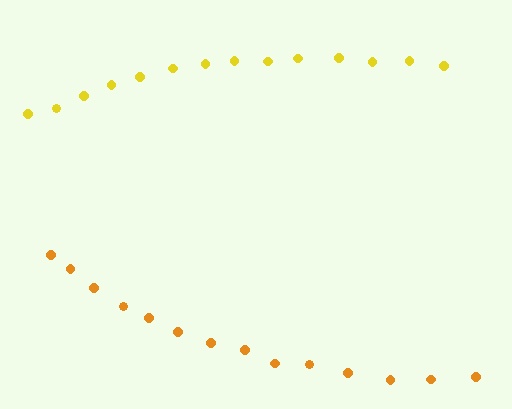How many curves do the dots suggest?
There are 2 distinct paths.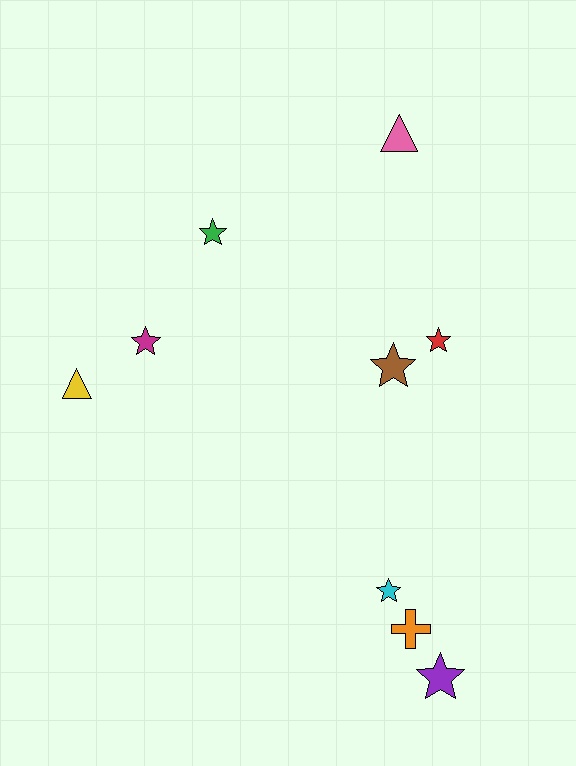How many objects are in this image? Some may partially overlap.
There are 9 objects.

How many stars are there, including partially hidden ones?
There are 6 stars.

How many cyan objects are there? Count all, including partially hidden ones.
There is 1 cyan object.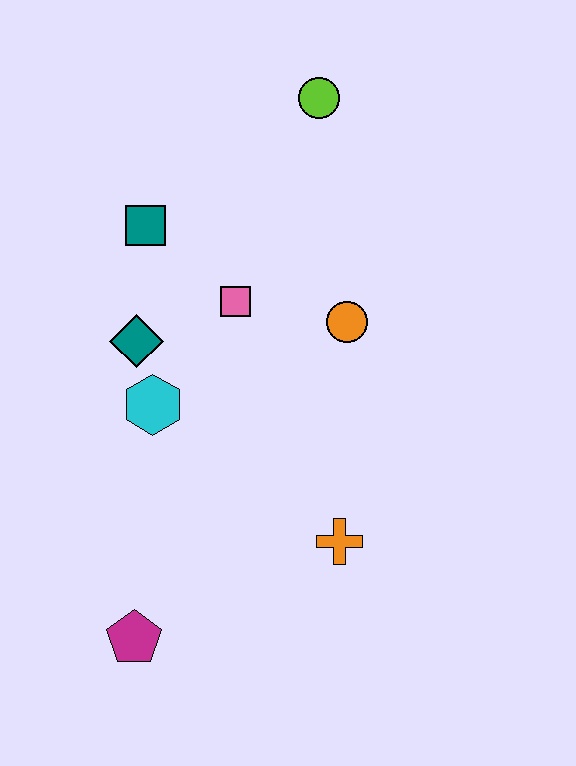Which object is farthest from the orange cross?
The lime circle is farthest from the orange cross.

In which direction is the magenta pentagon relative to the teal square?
The magenta pentagon is below the teal square.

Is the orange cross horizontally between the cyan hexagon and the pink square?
No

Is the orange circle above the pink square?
No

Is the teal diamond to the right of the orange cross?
No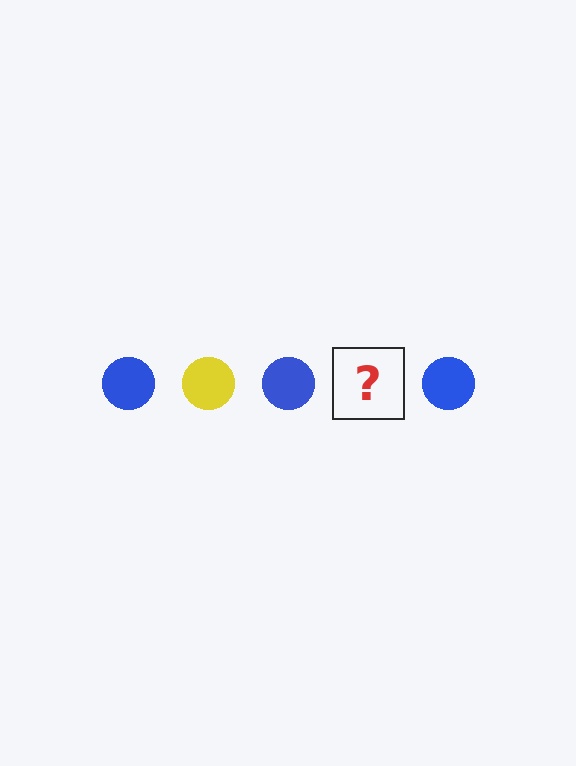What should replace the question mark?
The question mark should be replaced with a yellow circle.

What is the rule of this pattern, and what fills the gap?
The rule is that the pattern cycles through blue, yellow circles. The gap should be filled with a yellow circle.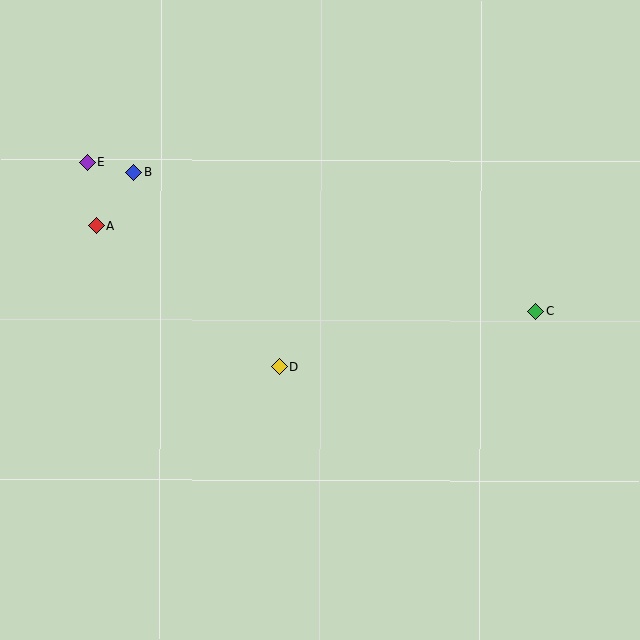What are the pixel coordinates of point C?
Point C is at (536, 311).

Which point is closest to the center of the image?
Point D at (279, 366) is closest to the center.